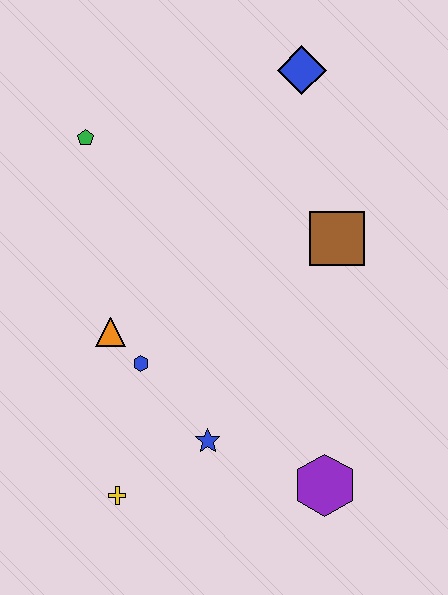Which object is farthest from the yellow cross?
The blue diamond is farthest from the yellow cross.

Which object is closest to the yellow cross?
The blue star is closest to the yellow cross.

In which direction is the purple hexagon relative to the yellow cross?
The purple hexagon is to the right of the yellow cross.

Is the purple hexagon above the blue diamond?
No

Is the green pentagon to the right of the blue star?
No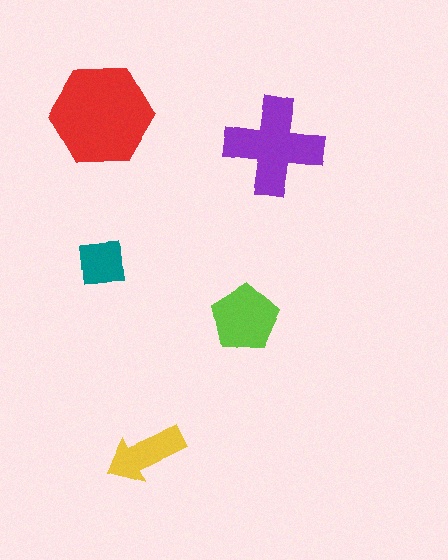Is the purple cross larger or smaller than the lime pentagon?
Larger.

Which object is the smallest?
The teal square.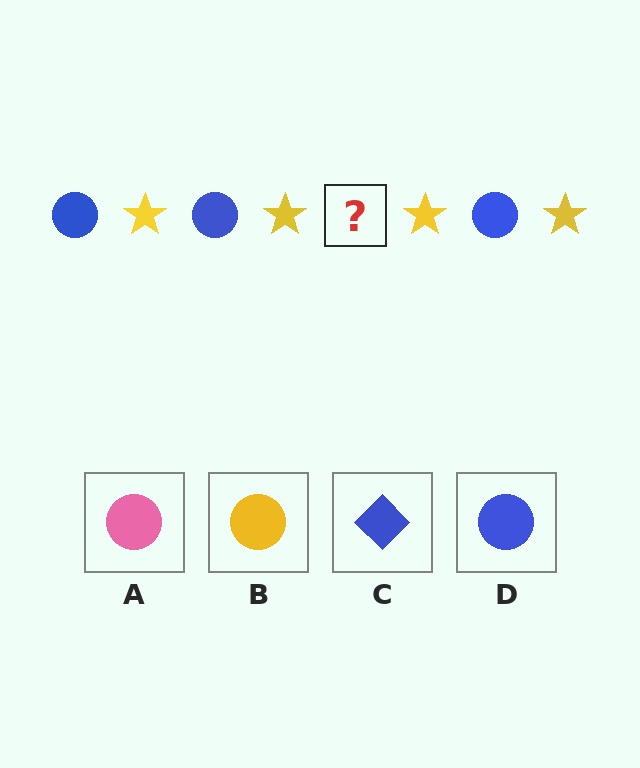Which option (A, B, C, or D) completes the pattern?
D.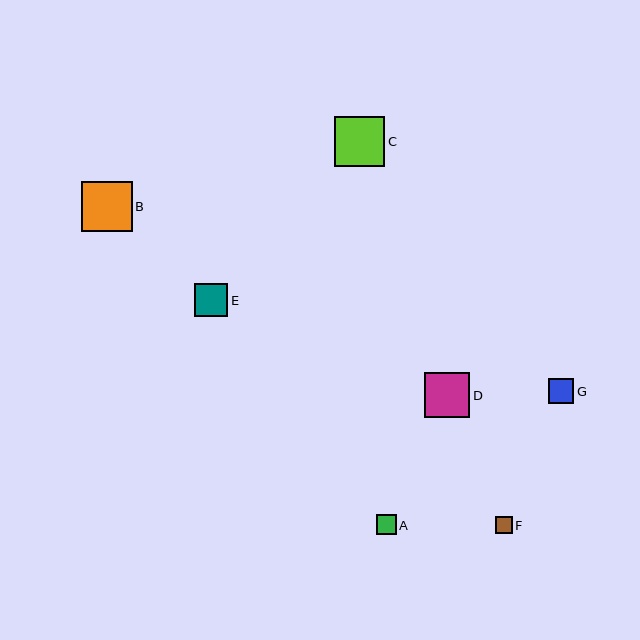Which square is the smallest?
Square F is the smallest with a size of approximately 17 pixels.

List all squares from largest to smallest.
From largest to smallest: B, C, D, E, G, A, F.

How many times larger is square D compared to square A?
Square D is approximately 2.2 times the size of square A.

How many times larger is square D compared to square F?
Square D is approximately 2.7 times the size of square F.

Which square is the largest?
Square B is the largest with a size of approximately 51 pixels.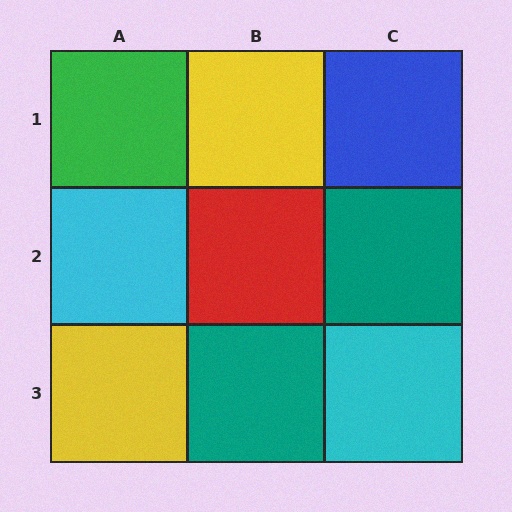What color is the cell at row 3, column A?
Yellow.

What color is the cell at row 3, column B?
Teal.